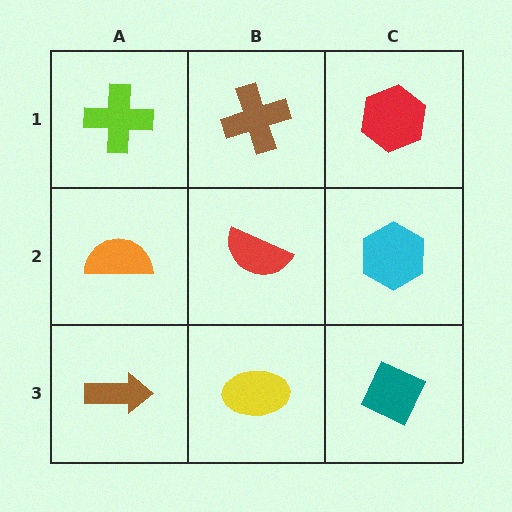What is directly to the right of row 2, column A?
A red semicircle.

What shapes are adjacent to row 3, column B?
A red semicircle (row 2, column B), a brown arrow (row 3, column A), a teal diamond (row 3, column C).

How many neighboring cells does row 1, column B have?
3.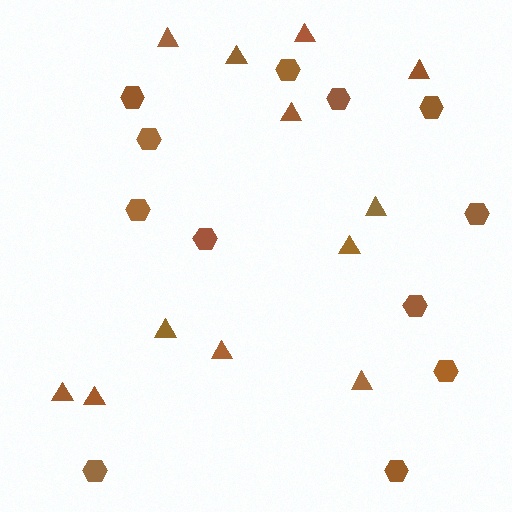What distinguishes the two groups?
There are 2 groups: one group of hexagons (12) and one group of triangles (12).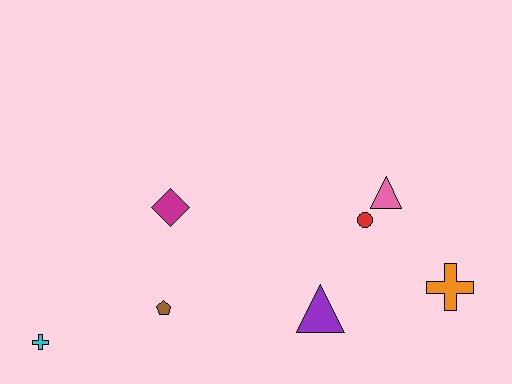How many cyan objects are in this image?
There is 1 cyan object.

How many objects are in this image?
There are 7 objects.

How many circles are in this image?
There is 1 circle.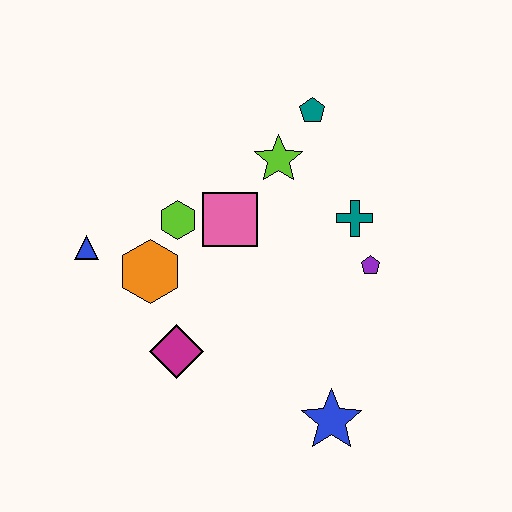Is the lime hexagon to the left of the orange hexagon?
No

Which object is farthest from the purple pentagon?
The blue triangle is farthest from the purple pentagon.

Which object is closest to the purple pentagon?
The teal cross is closest to the purple pentagon.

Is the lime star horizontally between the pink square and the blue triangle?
No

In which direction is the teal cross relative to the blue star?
The teal cross is above the blue star.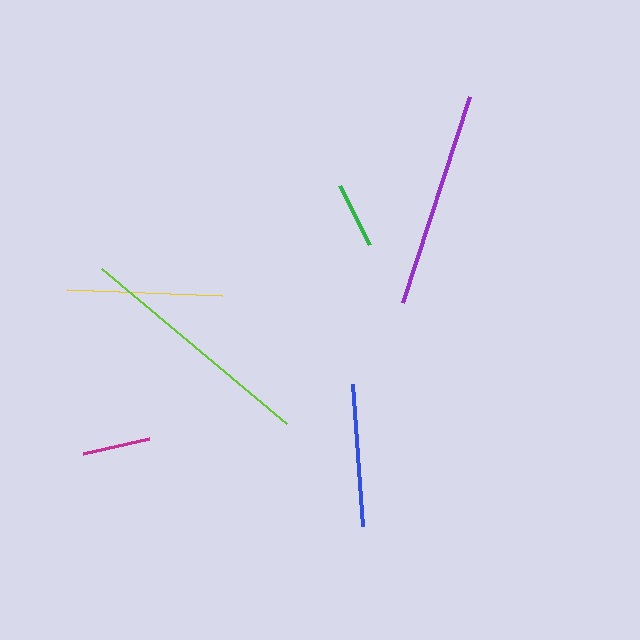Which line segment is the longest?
The lime line is the longest at approximately 242 pixels.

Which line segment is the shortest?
The green line is the shortest at approximately 66 pixels.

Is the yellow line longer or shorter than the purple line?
The purple line is longer than the yellow line.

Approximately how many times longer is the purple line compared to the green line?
The purple line is approximately 3.3 times the length of the green line.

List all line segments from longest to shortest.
From longest to shortest: lime, purple, yellow, blue, magenta, green.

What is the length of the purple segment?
The purple segment is approximately 217 pixels long.